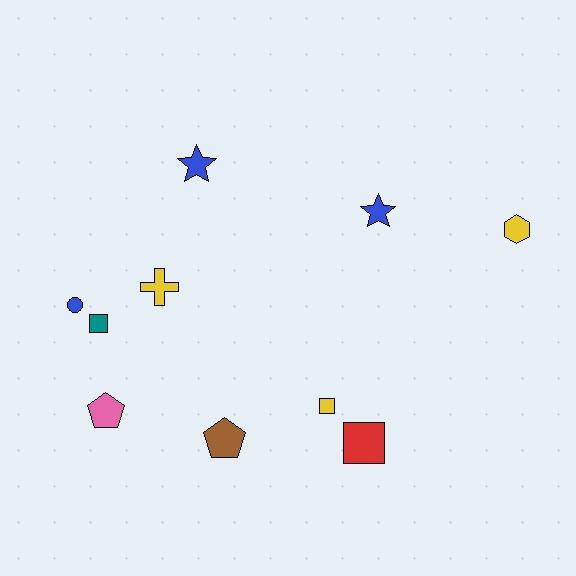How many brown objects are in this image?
There is 1 brown object.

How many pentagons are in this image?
There are 2 pentagons.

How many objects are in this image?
There are 10 objects.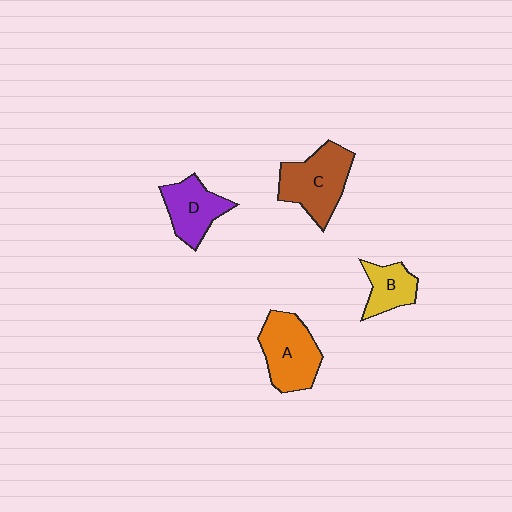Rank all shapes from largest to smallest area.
From largest to smallest: C (brown), A (orange), D (purple), B (yellow).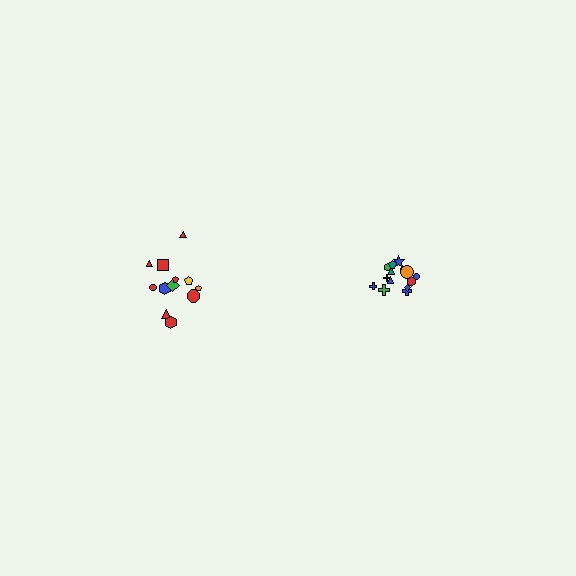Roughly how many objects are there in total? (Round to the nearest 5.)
Roughly 25 objects in total.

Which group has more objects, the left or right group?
The right group.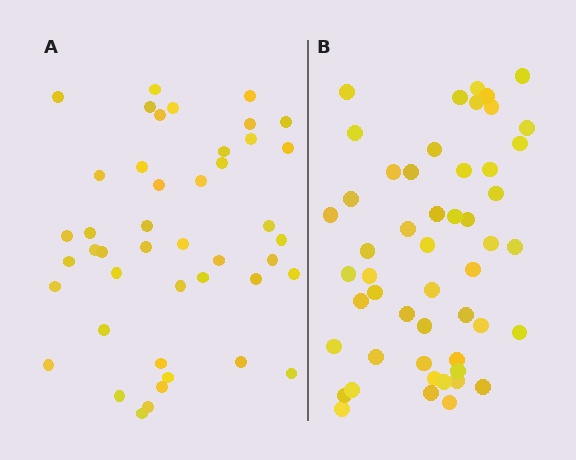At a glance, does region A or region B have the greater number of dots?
Region B (the right region) has more dots.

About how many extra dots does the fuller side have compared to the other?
Region B has roughly 8 or so more dots than region A.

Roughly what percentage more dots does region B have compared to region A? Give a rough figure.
About 15% more.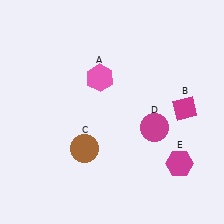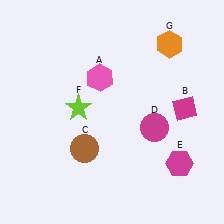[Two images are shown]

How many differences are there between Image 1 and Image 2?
There are 2 differences between the two images.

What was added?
A lime star (F), an orange hexagon (G) were added in Image 2.